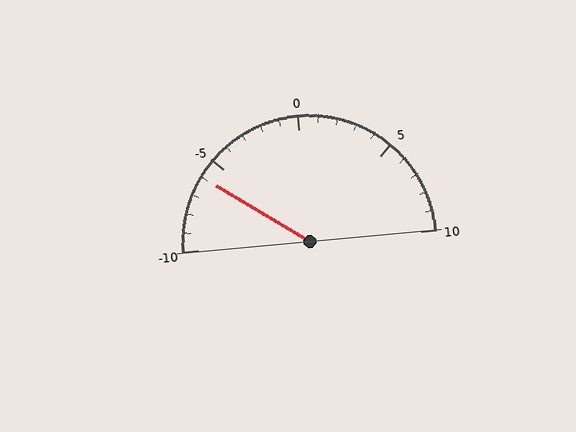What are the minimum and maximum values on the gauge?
The gauge ranges from -10 to 10.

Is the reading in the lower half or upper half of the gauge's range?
The reading is in the lower half of the range (-10 to 10).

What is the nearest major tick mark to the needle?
The nearest major tick mark is -5.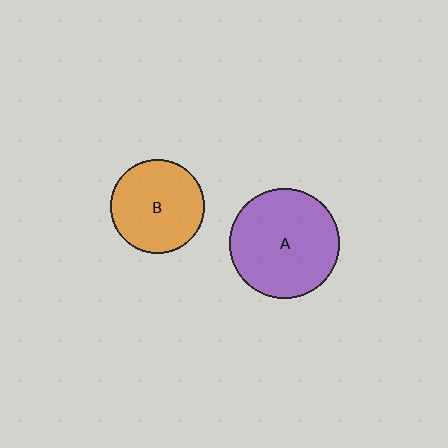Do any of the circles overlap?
No, none of the circles overlap.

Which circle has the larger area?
Circle A (purple).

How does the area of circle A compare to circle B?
Approximately 1.4 times.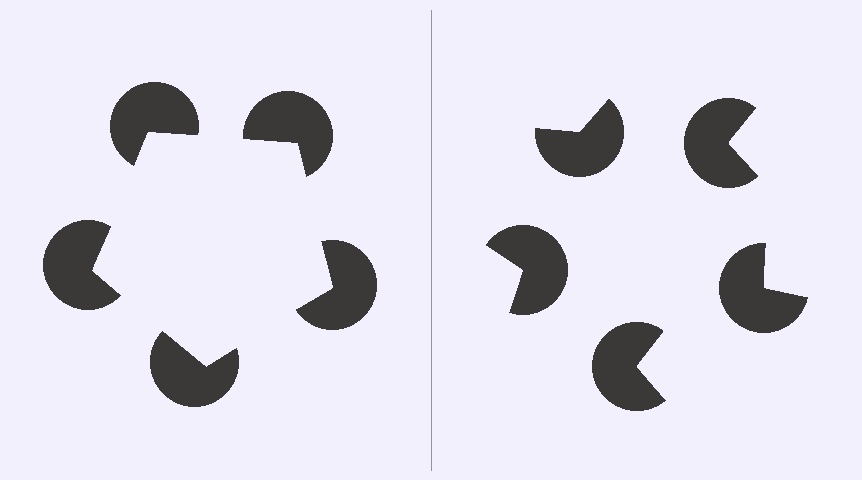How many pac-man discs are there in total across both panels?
10 — 5 on each side.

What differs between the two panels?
The pac-man discs are positioned identically on both sides; only the wedge orientations differ. On the left they align to a pentagon; on the right they are misaligned.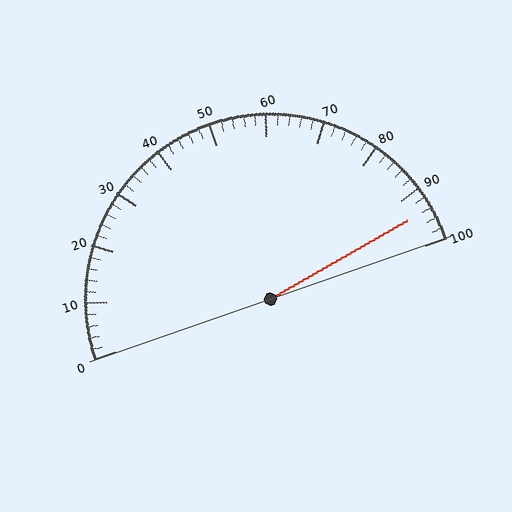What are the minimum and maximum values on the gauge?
The gauge ranges from 0 to 100.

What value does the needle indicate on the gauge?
The needle indicates approximately 94.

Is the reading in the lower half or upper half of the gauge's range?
The reading is in the upper half of the range (0 to 100).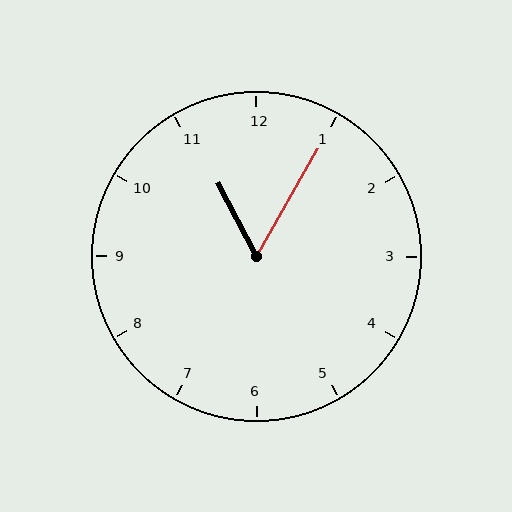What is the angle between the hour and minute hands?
Approximately 58 degrees.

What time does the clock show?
11:05.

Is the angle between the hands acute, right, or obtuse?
It is acute.